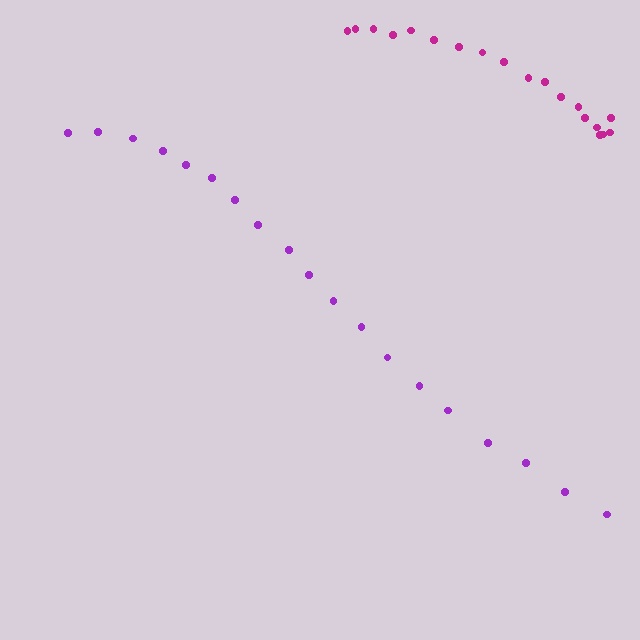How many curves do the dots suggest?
There are 2 distinct paths.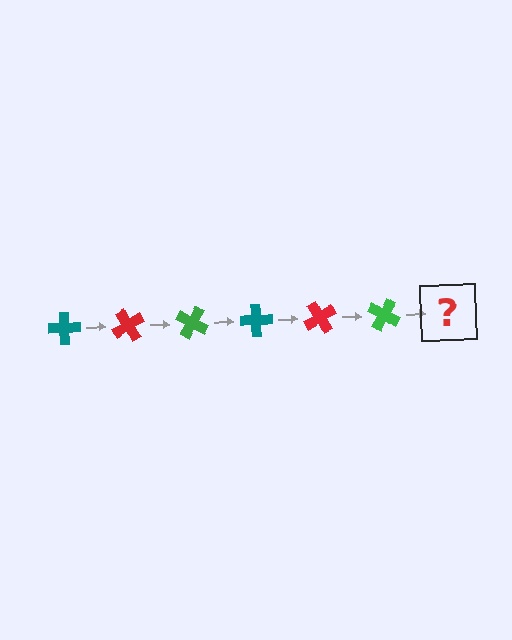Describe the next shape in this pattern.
It should be a teal cross, rotated 360 degrees from the start.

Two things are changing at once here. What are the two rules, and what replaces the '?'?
The two rules are that it rotates 60 degrees each step and the color cycles through teal, red, and green. The '?' should be a teal cross, rotated 360 degrees from the start.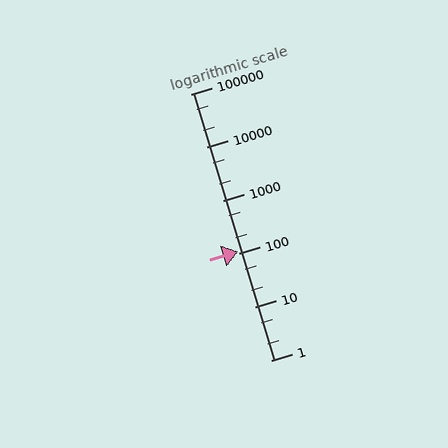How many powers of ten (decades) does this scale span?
The scale spans 5 decades, from 1 to 100000.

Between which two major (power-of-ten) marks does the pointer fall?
The pointer is between 100 and 1000.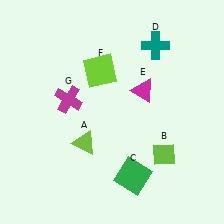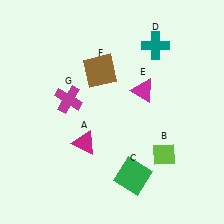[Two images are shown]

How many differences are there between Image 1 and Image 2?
There are 2 differences between the two images.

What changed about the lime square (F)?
In Image 1, F is lime. In Image 2, it changed to brown.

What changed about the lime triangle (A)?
In Image 1, A is lime. In Image 2, it changed to magenta.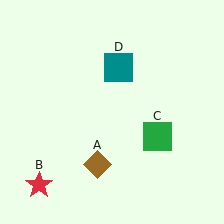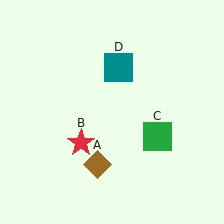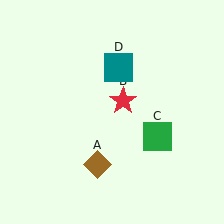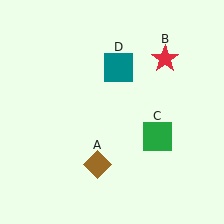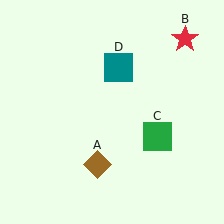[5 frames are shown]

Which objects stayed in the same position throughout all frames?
Brown diamond (object A) and green square (object C) and teal square (object D) remained stationary.